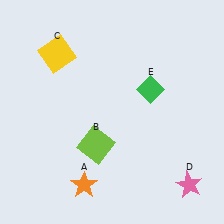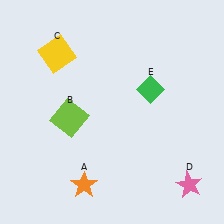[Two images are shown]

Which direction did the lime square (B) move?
The lime square (B) moved up.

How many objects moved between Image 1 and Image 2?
1 object moved between the two images.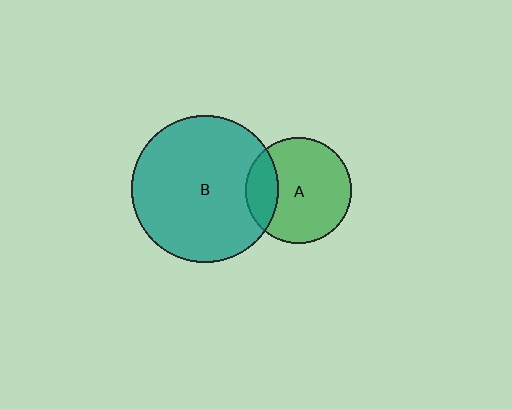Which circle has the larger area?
Circle B (teal).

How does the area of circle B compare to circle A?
Approximately 1.9 times.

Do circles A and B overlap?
Yes.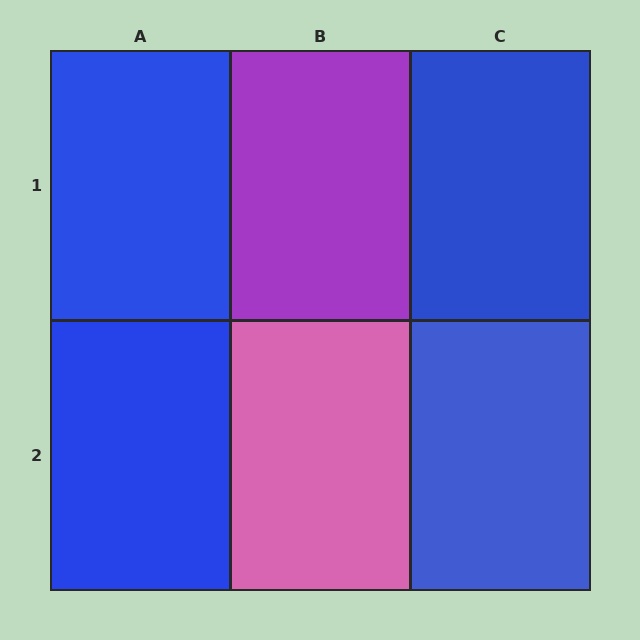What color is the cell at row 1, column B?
Purple.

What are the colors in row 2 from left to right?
Blue, pink, blue.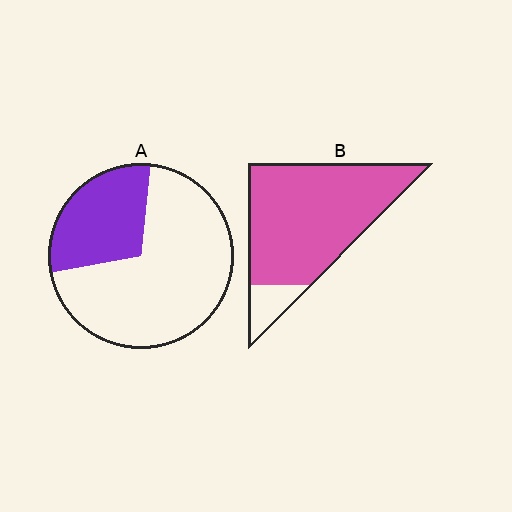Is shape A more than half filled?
No.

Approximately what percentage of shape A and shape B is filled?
A is approximately 30% and B is approximately 90%.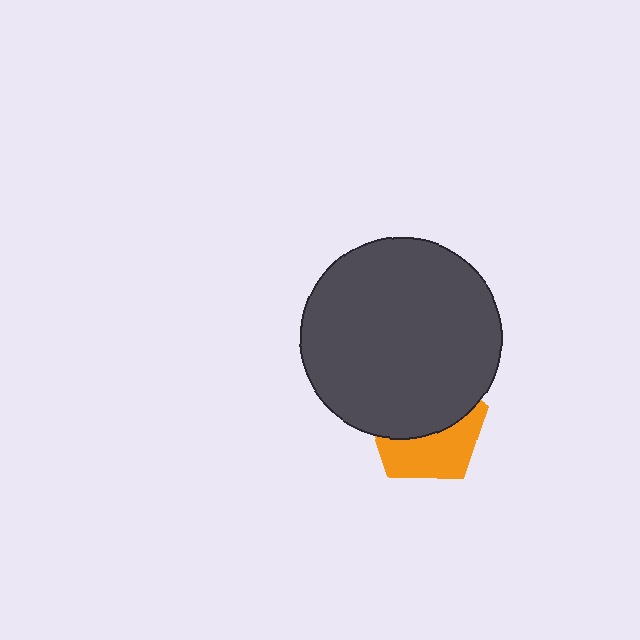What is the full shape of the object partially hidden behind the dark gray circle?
The partially hidden object is an orange pentagon.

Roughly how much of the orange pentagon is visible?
A small part of it is visible (roughly 44%).